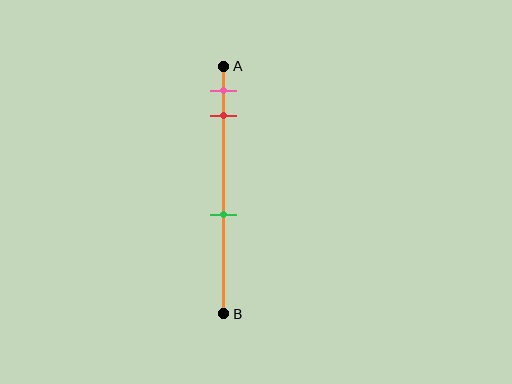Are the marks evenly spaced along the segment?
No, the marks are not evenly spaced.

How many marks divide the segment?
There are 3 marks dividing the segment.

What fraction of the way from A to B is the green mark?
The green mark is approximately 60% (0.6) of the way from A to B.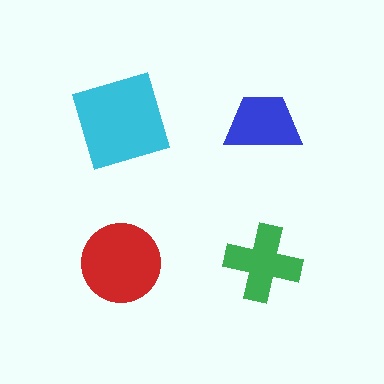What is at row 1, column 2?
A blue trapezoid.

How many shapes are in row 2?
2 shapes.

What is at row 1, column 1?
A cyan square.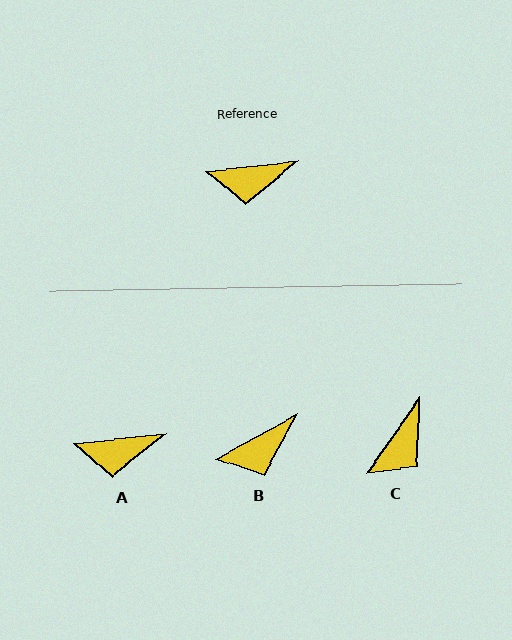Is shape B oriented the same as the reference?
No, it is off by about 23 degrees.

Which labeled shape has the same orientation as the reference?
A.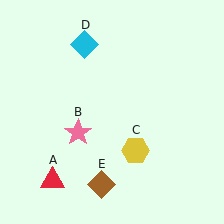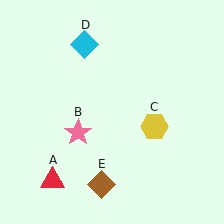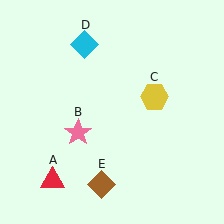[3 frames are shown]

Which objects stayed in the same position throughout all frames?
Red triangle (object A) and pink star (object B) and cyan diamond (object D) and brown diamond (object E) remained stationary.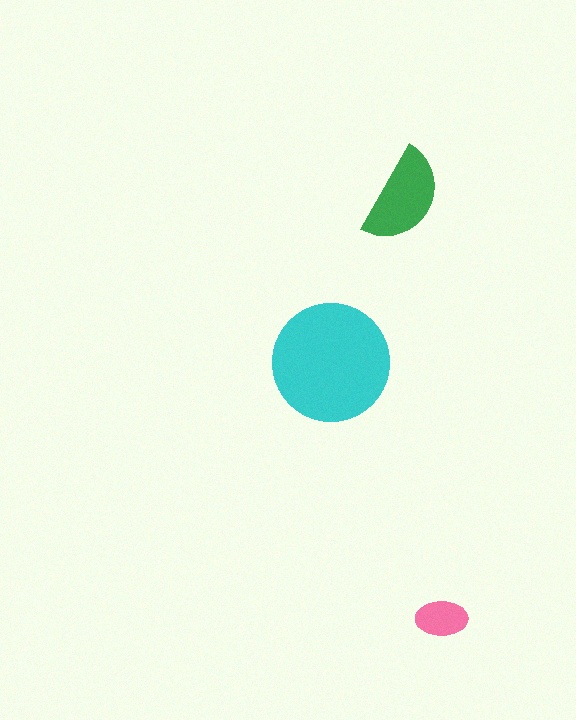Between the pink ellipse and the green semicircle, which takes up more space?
The green semicircle.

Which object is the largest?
The cyan circle.